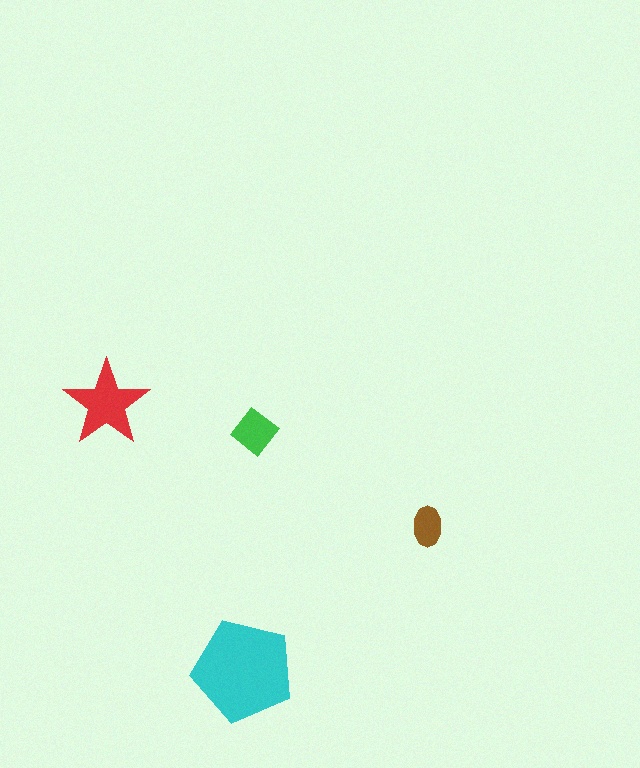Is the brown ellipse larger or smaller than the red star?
Smaller.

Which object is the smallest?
The brown ellipse.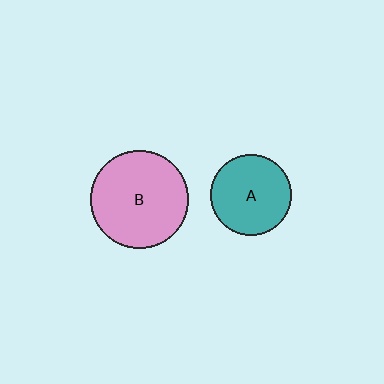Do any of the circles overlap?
No, none of the circles overlap.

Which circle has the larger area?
Circle B (pink).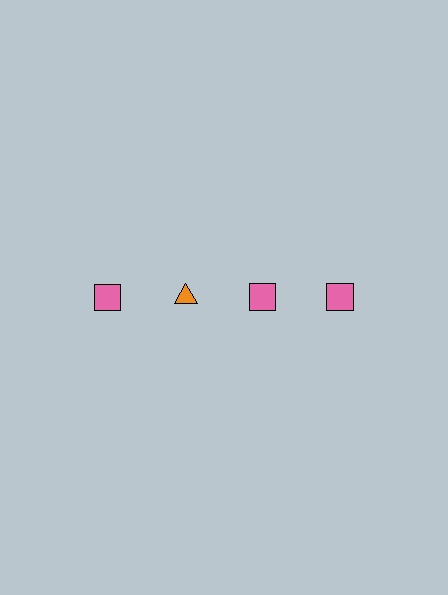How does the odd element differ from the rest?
It differs in both color (orange instead of pink) and shape (triangle instead of square).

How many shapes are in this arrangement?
There are 4 shapes arranged in a grid pattern.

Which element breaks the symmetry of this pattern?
The orange triangle in the top row, second from left column breaks the symmetry. All other shapes are pink squares.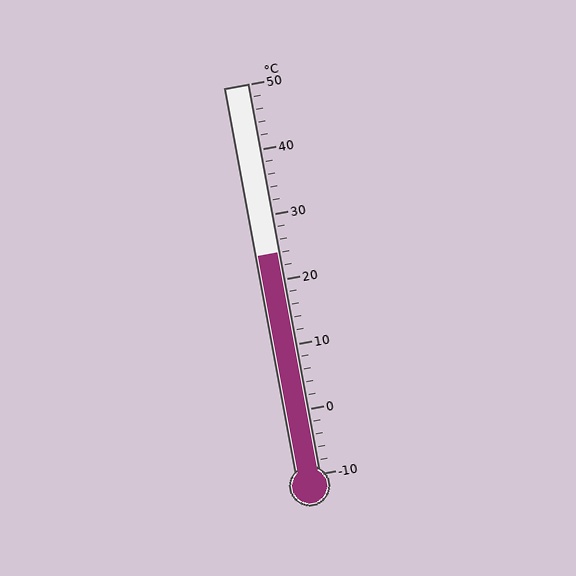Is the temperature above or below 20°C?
The temperature is above 20°C.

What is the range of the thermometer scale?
The thermometer scale ranges from -10°C to 50°C.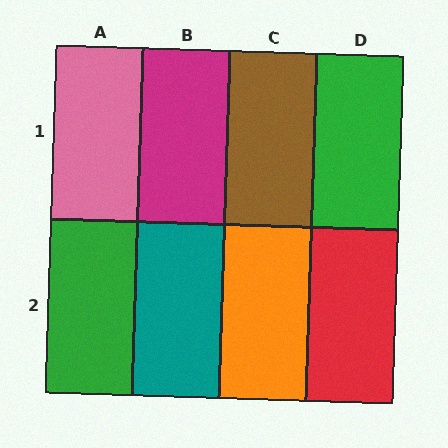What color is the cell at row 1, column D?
Green.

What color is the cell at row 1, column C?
Brown.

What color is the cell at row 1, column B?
Magenta.